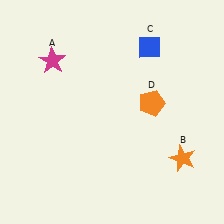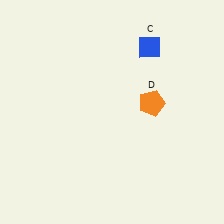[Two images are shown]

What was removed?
The orange star (B), the magenta star (A) were removed in Image 2.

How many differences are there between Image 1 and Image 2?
There are 2 differences between the two images.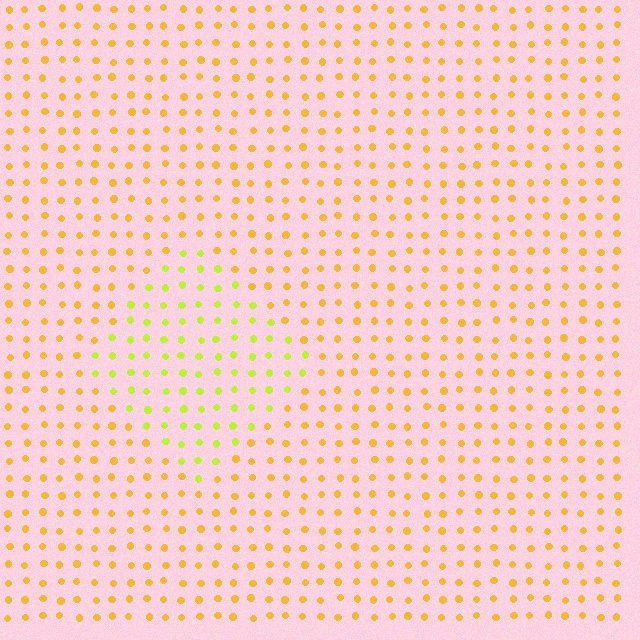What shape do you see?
I see a diamond.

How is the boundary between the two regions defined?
The boundary is defined purely by a slight shift in hue (about 35 degrees). Spacing, size, and orientation are identical on both sides.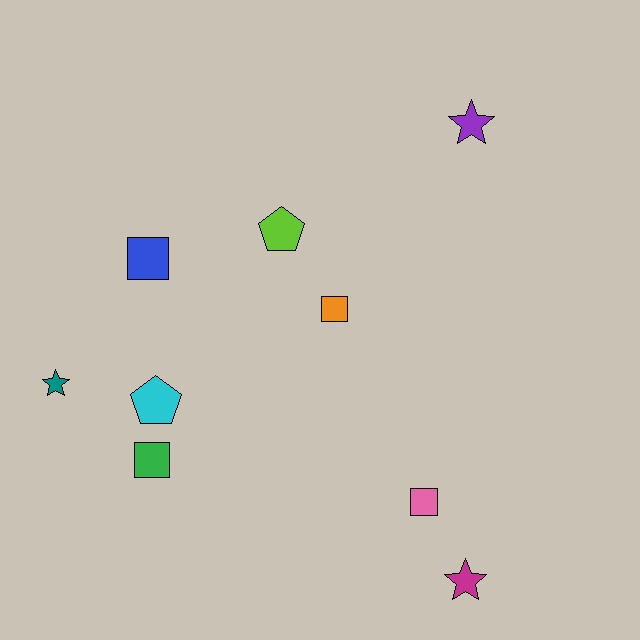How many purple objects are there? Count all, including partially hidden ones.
There is 1 purple object.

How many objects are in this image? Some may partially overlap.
There are 9 objects.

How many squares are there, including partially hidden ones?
There are 4 squares.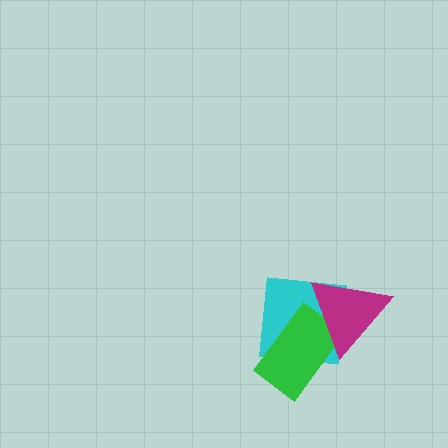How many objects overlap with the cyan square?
2 objects overlap with the cyan square.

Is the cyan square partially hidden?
Yes, it is partially covered by another shape.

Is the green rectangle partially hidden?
Yes, it is partially covered by another shape.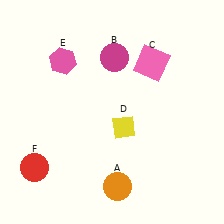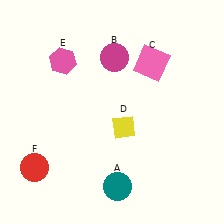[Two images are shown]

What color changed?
The circle (A) changed from orange in Image 1 to teal in Image 2.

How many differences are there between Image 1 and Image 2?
There is 1 difference between the two images.